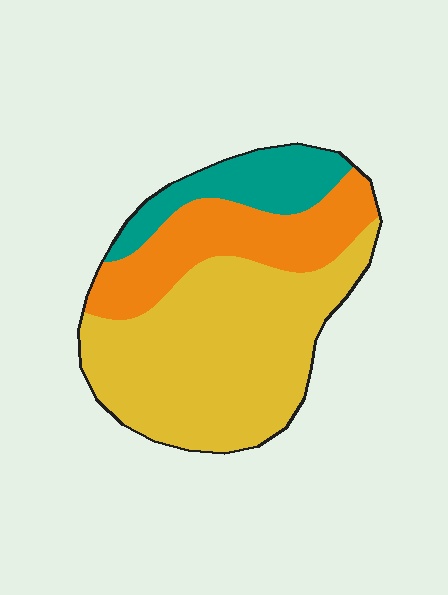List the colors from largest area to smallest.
From largest to smallest: yellow, orange, teal.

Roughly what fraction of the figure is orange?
Orange takes up about one quarter (1/4) of the figure.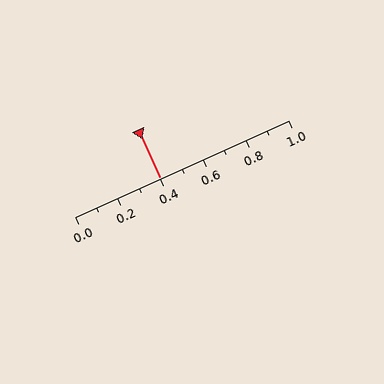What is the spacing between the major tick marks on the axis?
The major ticks are spaced 0.2 apart.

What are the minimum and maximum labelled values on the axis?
The axis runs from 0.0 to 1.0.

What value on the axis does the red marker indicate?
The marker indicates approximately 0.4.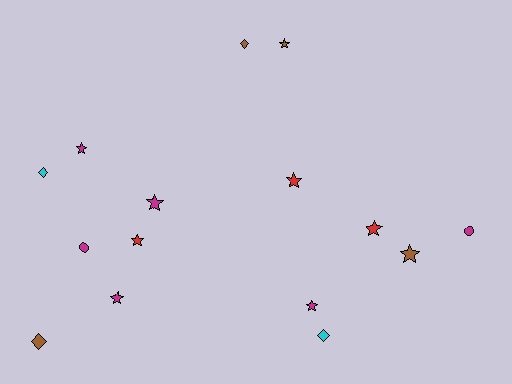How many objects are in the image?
There are 15 objects.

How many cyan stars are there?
There are no cyan stars.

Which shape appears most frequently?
Star, with 9 objects.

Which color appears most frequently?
Magenta, with 6 objects.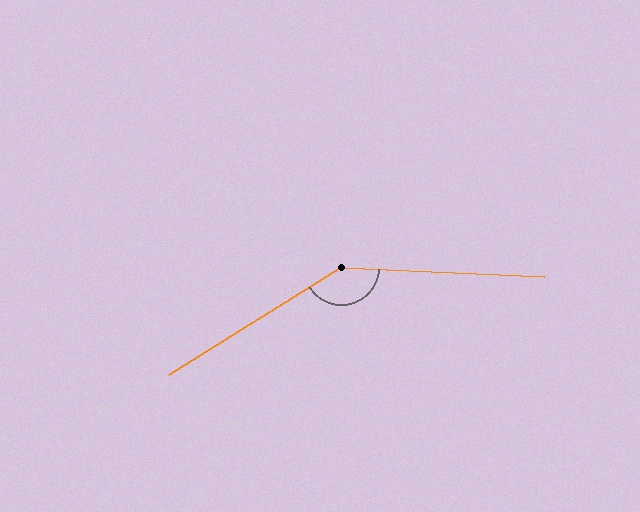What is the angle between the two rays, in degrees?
Approximately 146 degrees.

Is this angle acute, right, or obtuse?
It is obtuse.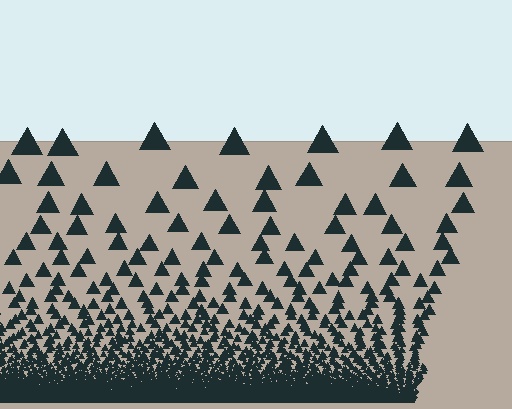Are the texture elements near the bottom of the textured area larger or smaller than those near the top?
Smaller. The gradient is inverted — elements near the bottom are smaller and denser.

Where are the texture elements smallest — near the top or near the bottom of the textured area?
Near the bottom.